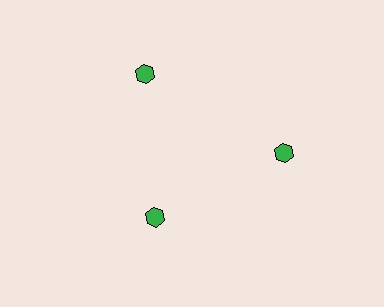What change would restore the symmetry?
The symmetry would be restored by moving it outward, back onto the ring so that all 3 hexagons sit at equal angles and equal distance from the center.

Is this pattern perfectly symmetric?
No. The 3 green hexagons are arranged in a ring, but one element near the 7 o'clock position is pulled inward toward the center, breaking the 3-fold rotational symmetry.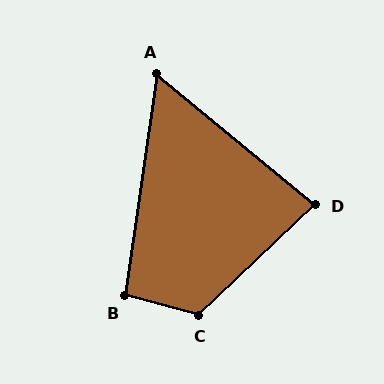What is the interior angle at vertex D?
Approximately 83 degrees (acute).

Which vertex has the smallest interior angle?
A, at approximately 58 degrees.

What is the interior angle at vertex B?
Approximately 97 degrees (obtuse).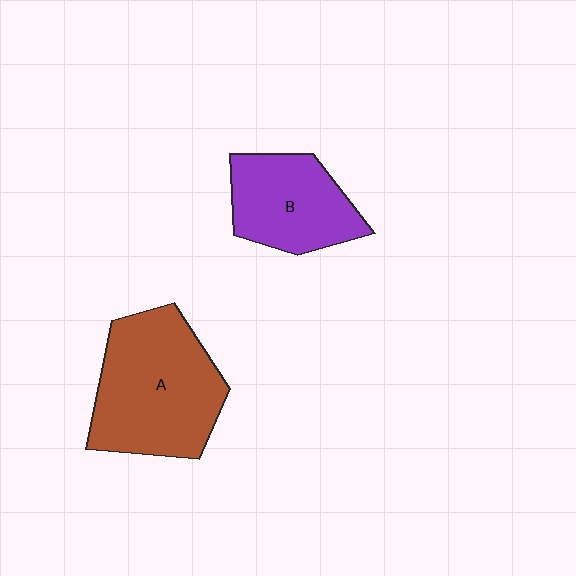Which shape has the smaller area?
Shape B (purple).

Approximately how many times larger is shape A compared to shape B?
Approximately 1.5 times.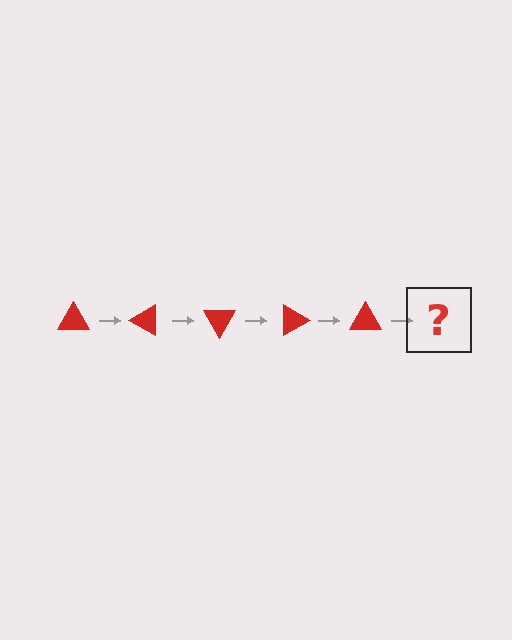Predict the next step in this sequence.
The next step is a red triangle rotated 150 degrees.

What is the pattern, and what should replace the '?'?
The pattern is that the triangle rotates 30 degrees each step. The '?' should be a red triangle rotated 150 degrees.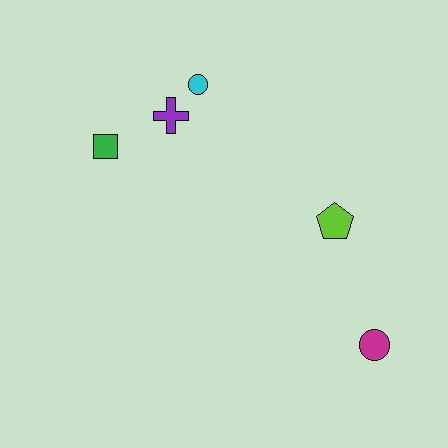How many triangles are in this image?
There are no triangles.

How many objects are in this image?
There are 5 objects.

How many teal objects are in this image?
There are no teal objects.